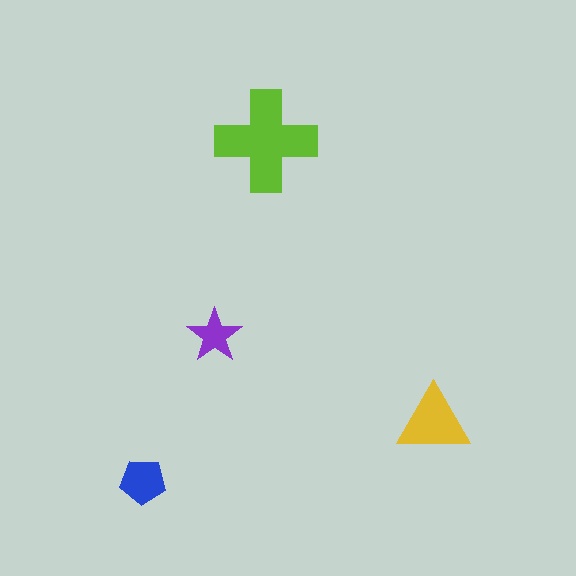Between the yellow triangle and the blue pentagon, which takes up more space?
The yellow triangle.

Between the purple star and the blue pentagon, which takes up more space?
The blue pentagon.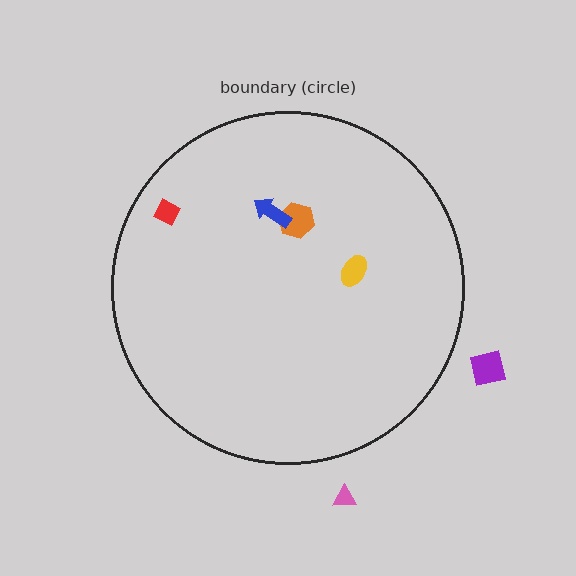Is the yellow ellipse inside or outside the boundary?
Inside.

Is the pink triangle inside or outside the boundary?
Outside.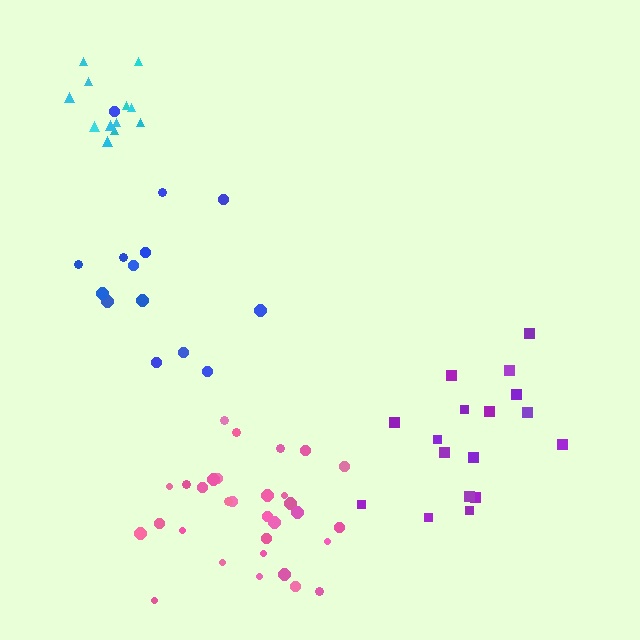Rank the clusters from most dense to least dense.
cyan, pink, purple, blue.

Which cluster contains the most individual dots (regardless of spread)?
Pink (31).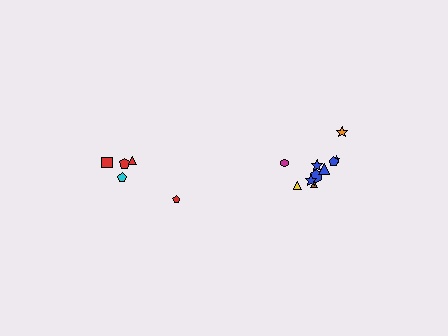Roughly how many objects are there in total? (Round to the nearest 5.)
Roughly 15 objects in total.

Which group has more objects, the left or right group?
The right group.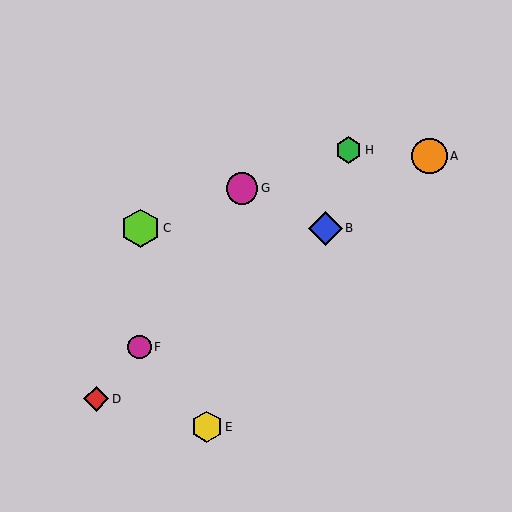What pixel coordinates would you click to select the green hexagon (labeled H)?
Click at (349, 150) to select the green hexagon H.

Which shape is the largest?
The lime hexagon (labeled C) is the largest.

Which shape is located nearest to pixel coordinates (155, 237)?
The lime hexagon (labeled C) at (140, 228) is nearest to that location.